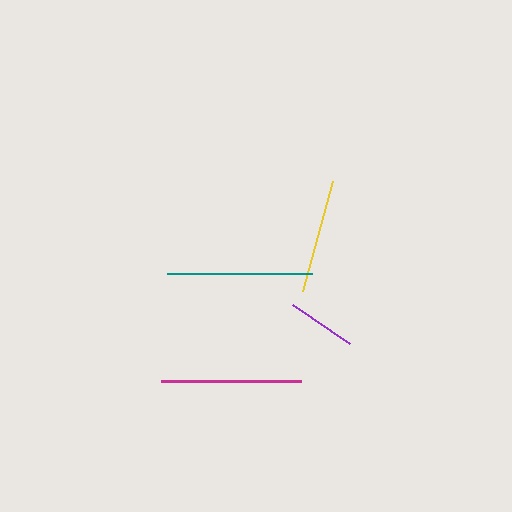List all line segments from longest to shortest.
From longest to shortest: teal, magenta, yellow, purple.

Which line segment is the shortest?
The purple line is the shortest at approximately 69 pixels.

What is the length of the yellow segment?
The yellow segment is approximately 114 pixels long.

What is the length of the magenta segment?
The magenta segment is approximately 140 pixels long.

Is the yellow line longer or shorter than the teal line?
The teal line is longer than the yellow line.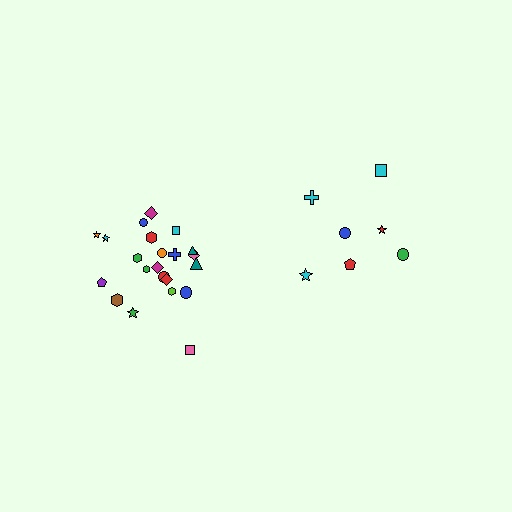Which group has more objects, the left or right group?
The left group.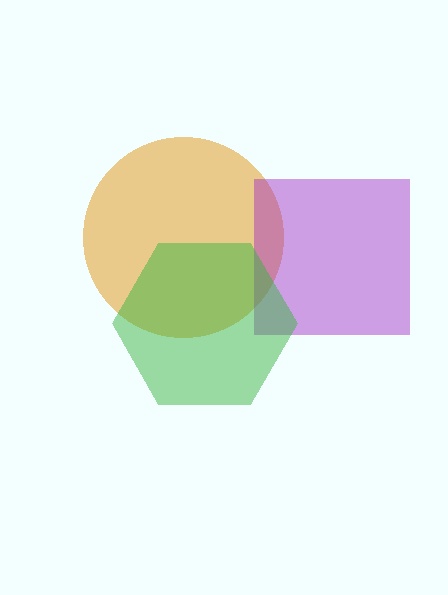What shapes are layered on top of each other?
The layered shapes are: an orange circle, a purple square, a green hexagon.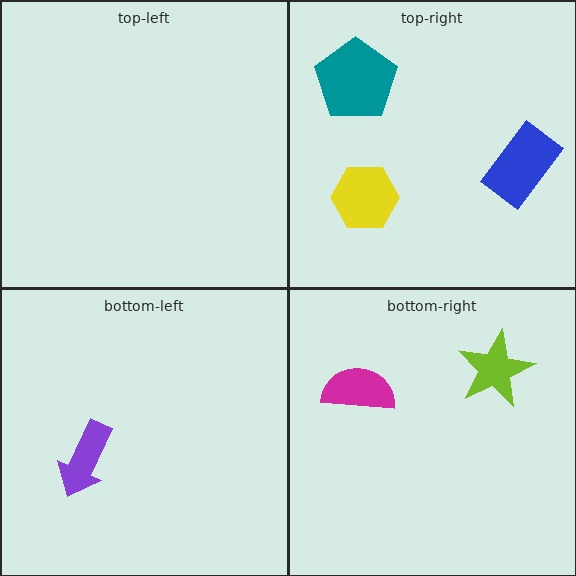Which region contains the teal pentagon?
The top-right region.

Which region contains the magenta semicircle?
The bottom-right region.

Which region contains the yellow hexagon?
The top-right region.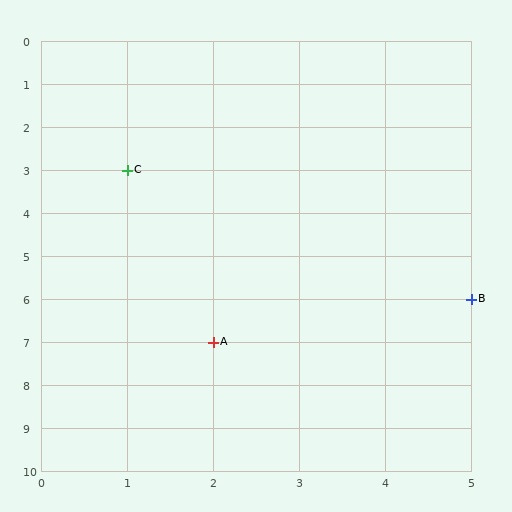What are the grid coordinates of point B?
Point B is at grid coordinates (5, 6).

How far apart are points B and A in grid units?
Points B and A are 3 columns and 1 row apart (about 3.2 grid units diagonally).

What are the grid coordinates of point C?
Point C is at grid coordinates (1, 3).